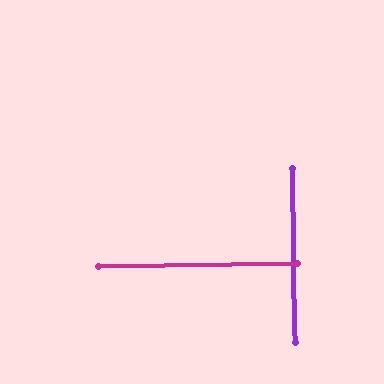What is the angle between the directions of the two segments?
Approximately 90 degrees.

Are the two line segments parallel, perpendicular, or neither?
Perpendicular — they meet at approximately 90°.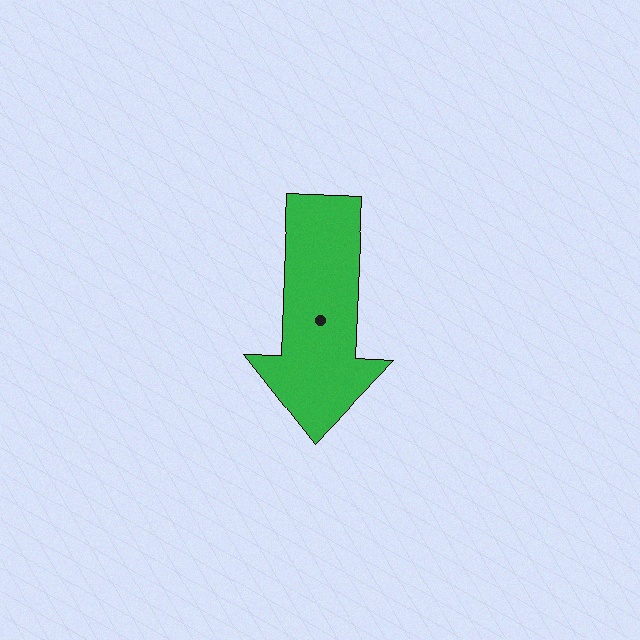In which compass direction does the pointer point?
South.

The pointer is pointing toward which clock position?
Roughly 6 o'clock.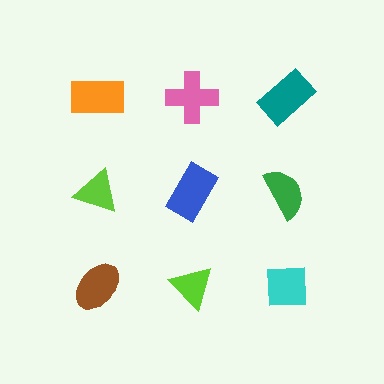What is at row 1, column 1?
An orange rectangle.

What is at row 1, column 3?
A teal rectangle.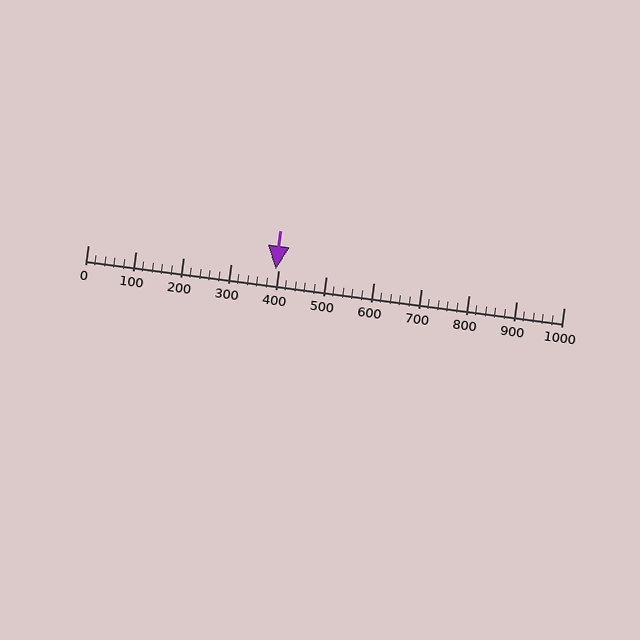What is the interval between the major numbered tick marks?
The major tick marks are spaced 100 units apart.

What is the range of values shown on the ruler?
The ruler shows values from 0 to 1000.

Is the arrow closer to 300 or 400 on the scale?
The arrow is closer to 400.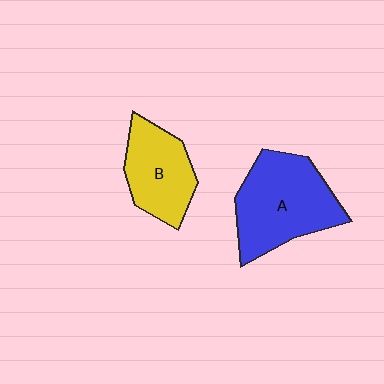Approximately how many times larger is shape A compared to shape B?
Approximately 1.5 times.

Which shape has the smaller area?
Shape B (yellow).